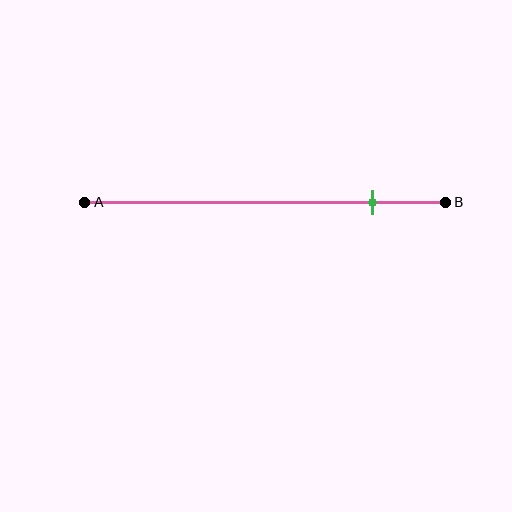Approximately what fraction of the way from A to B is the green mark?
The green mark is approximately 80% of the way from A to B.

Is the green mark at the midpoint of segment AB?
No, the mark is at about 80% from A, not at the 50% midpoint.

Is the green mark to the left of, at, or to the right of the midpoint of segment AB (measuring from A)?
The green mark is to the right of the midpoint of segment AB.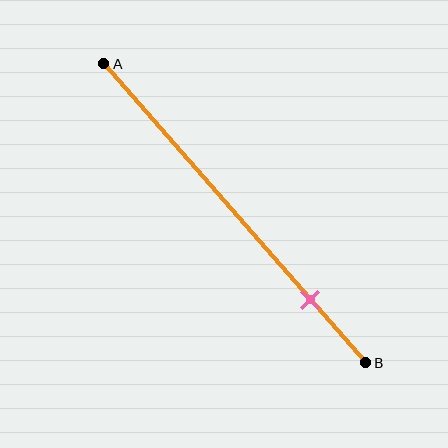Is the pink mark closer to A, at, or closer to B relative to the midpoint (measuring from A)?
The pink mark is closer to point B than the midpoint of segment AB.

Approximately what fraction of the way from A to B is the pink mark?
The pink mark is approximately 80% of the way from A to B.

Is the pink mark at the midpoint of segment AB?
No, the mark is at about 80% from A, not at the 50% midpoint.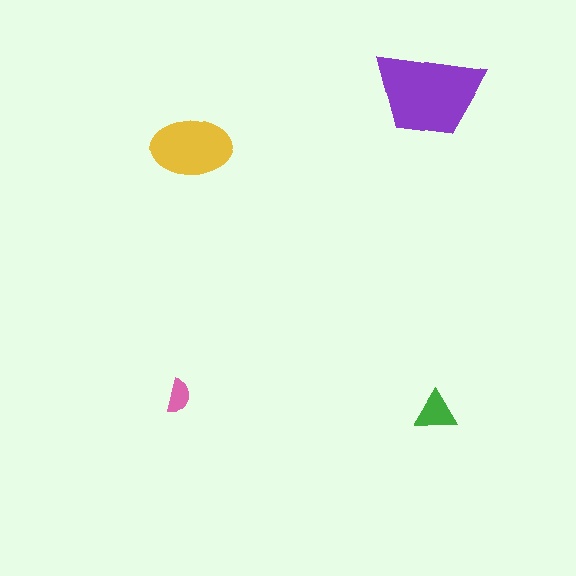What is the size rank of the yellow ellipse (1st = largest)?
2nd.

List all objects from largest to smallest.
The purple trapezoid, the yellow ellipse, the green triangle, the pink semicircle.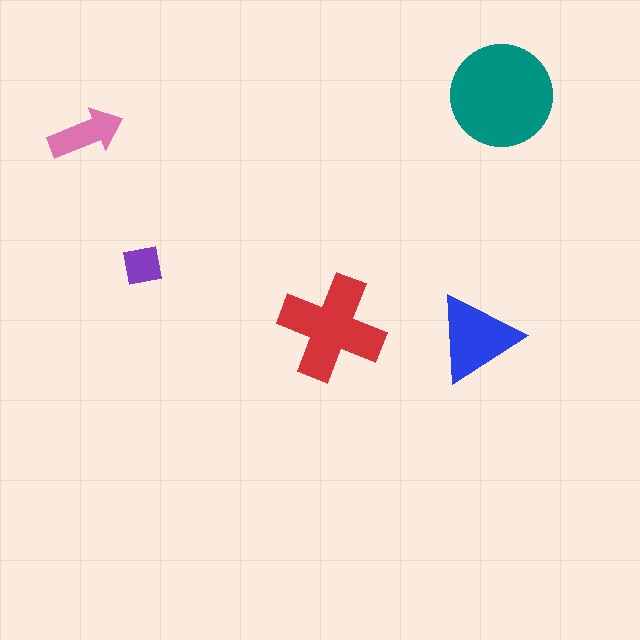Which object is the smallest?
The purple square.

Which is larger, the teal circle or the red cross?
The teal circle.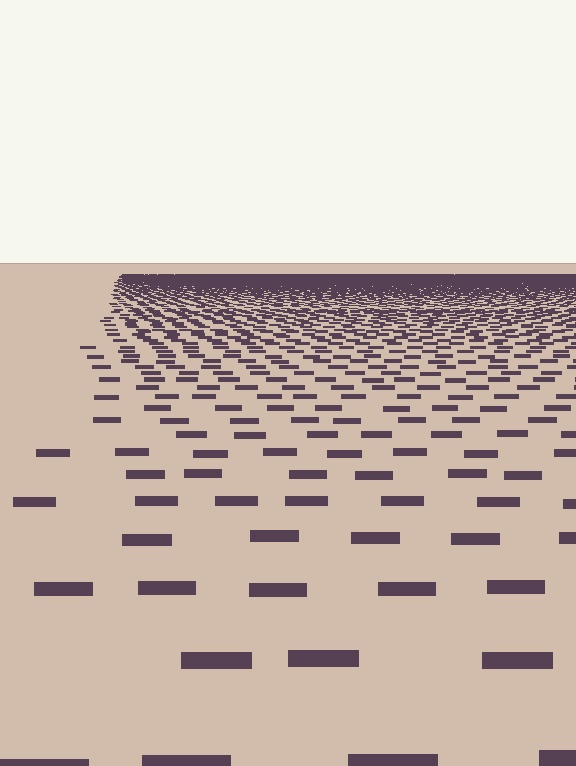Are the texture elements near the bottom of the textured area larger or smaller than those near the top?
Larger. Near the bottom, elements are closer to the viewer and appear at a bigger on-screen size.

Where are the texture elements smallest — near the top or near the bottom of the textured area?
Near the top.